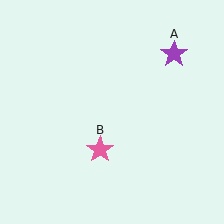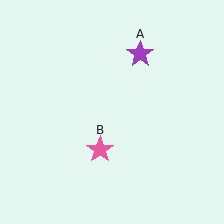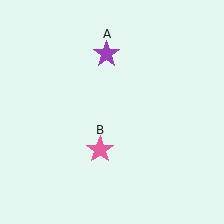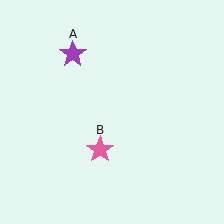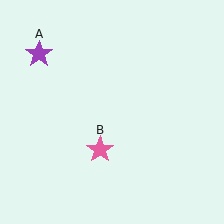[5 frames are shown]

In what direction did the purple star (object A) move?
The purple star (object A) moved left.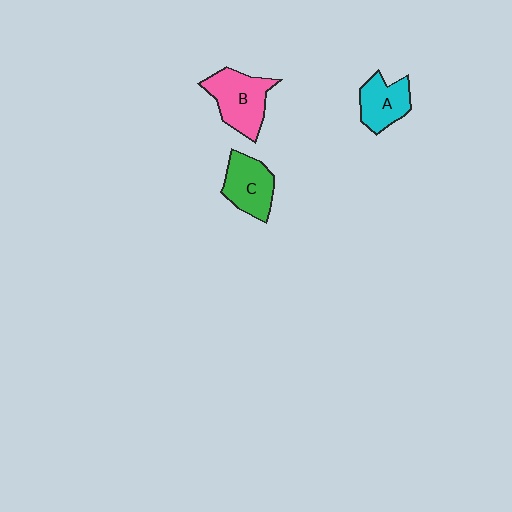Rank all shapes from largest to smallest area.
From largest to smallest: B (pink), C (green), A (cyan).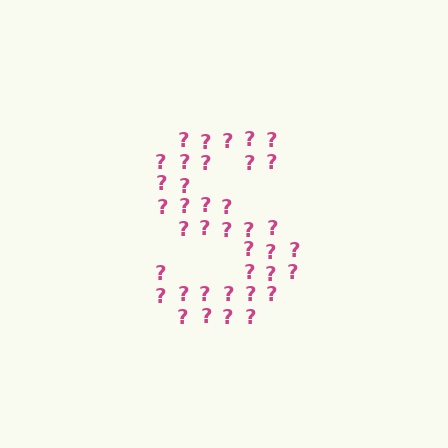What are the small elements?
The small elements are question marks.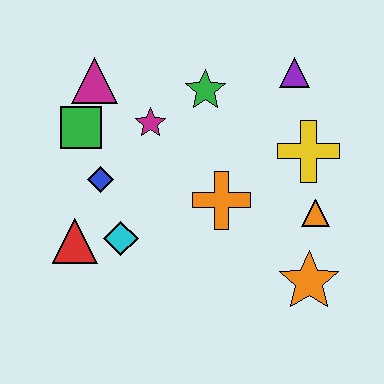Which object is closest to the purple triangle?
The yellow cross is closest to the purple triangle.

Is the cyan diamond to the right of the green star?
No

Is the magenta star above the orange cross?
Yes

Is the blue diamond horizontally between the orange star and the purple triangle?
No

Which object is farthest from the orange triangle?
The magenta triangle is farthest from the orange triangle.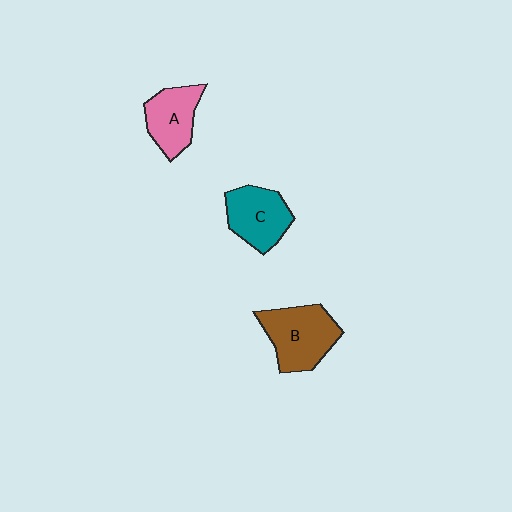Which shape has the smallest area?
Shape A (pink).